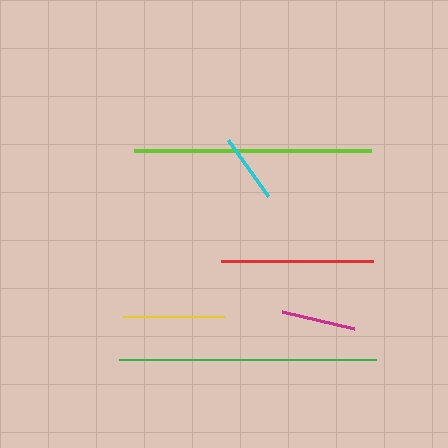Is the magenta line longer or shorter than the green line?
The green line is longer than the magenta line.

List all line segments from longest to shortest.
From longest to shortest: green, lime, red, yellow, magenta, cyan.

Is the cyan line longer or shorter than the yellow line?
The yellow line is longer than the cyan line.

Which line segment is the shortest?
The cyan line is the shortest at approximately 69 pixels.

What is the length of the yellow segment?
The yellow segment is approximately 101 pixels long.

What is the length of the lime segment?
The lime segment is approximately 237 pixels long.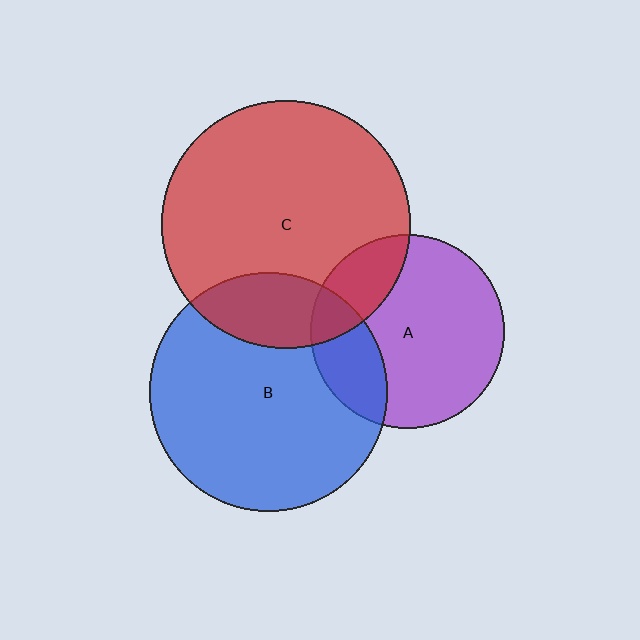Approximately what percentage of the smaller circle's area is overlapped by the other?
Approximately 25%.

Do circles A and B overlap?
Yes.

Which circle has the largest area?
Circle C (red).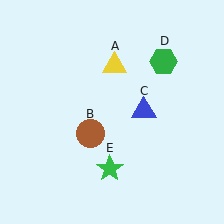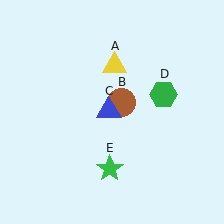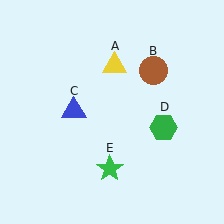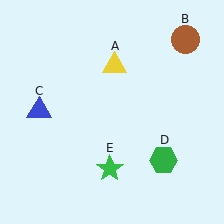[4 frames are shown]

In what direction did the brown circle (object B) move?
The brown circle (object B) moved up and to the right.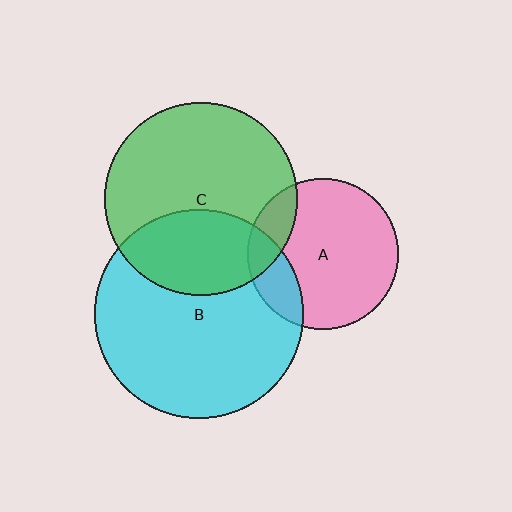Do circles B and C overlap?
Yes.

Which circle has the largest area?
Circle B (cyan).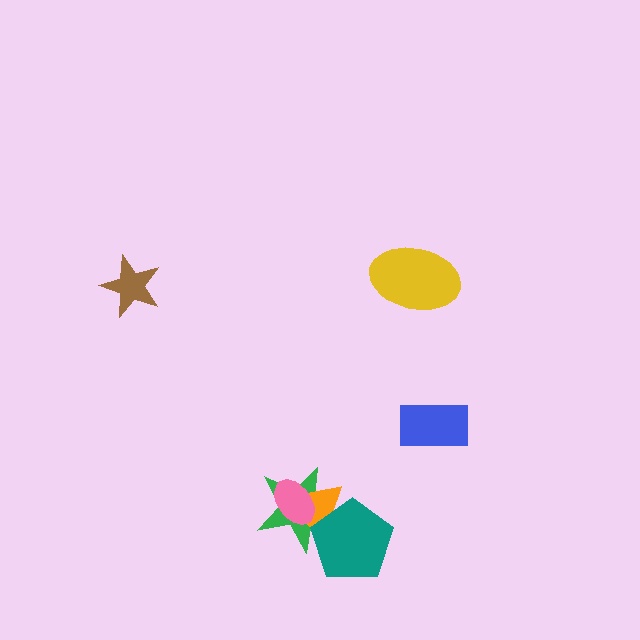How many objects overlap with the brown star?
0 objects overlap with the brown star.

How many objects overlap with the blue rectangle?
0 objects overlap with the blue rectangle.